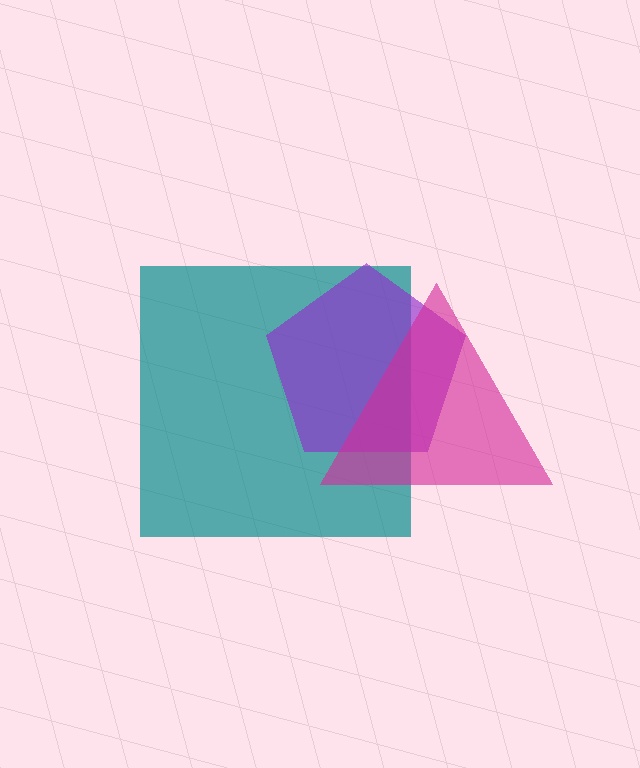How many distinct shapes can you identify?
There are 3 distinct shapes: a teal square, a purple pentagon, a magenta triangle.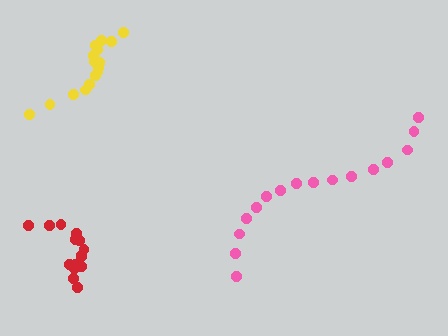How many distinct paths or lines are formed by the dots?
There are 3 distinct paths.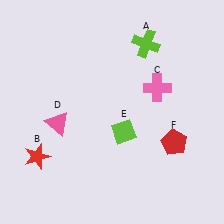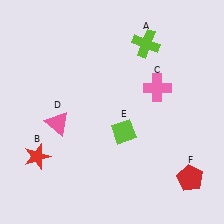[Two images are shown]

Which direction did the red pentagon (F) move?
The red pentagon (F) moved down.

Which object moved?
The red pentagon (F) moved down.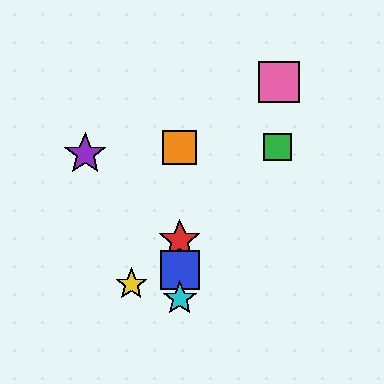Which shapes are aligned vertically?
The red star, the blue square, the orange square, the cyan star are aligned vertically.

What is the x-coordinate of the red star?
The red star is at x≈180.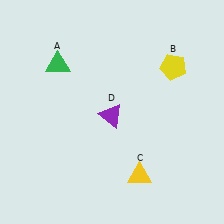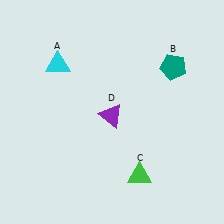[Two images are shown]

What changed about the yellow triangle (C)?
In Image 1, C is yellow. In Image 2, it changed to green.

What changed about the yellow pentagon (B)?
In Image 1, B is yellow. In Image 2, it changed to teal.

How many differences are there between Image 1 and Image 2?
There are 3 differences between the two images.